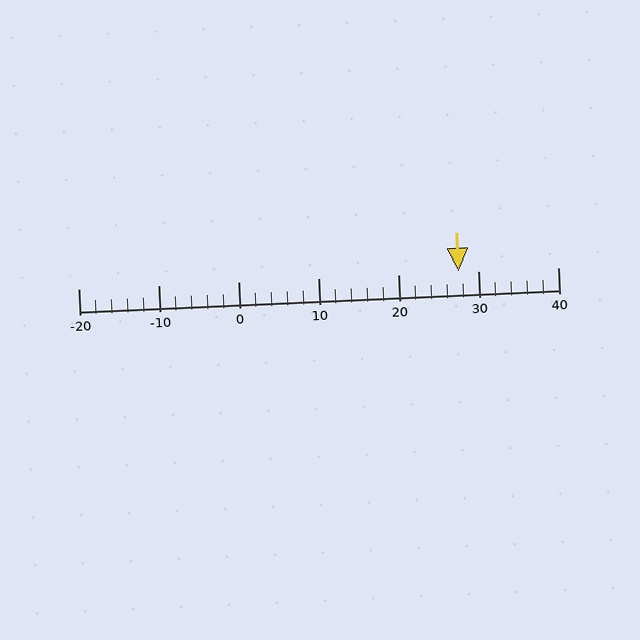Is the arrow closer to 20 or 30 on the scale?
The arrow is closer to 30.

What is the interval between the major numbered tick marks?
The major tick marks are spaced 10 units apart.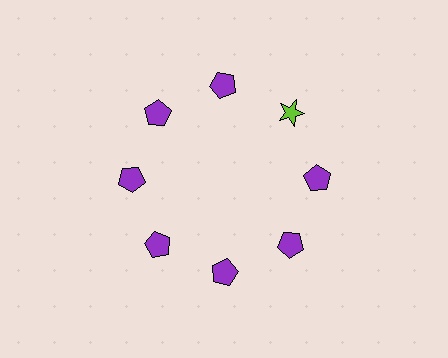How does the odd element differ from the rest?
It differs in both color (lime instead of purple) and shape (star instead of pentagon).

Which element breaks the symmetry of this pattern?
The lime star at roughly the 2 o'clock position breaks the symmetry. All other shapes are purple pentagons.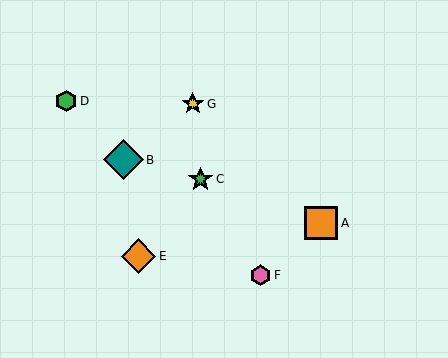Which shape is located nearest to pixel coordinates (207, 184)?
The green star (labeled C) at (200, 179) is nearest to that location.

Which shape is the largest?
The teal diamond (labeled B) is the largest.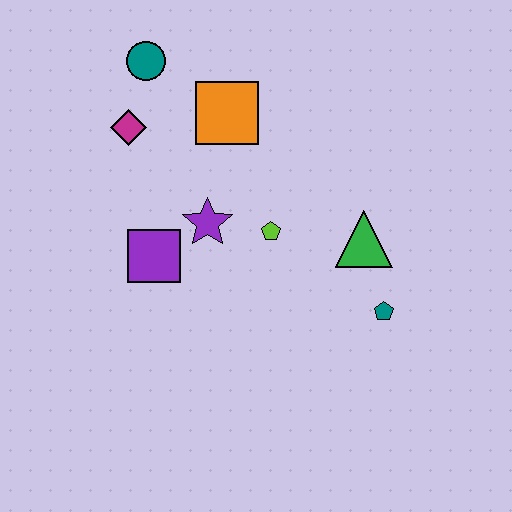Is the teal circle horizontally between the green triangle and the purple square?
No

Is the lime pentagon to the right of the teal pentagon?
No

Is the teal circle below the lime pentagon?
No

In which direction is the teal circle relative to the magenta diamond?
The teal circle is above the magenta diamond.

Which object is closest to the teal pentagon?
The green triangle is closest to the teal pentagon.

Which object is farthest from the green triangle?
The teal circle is farthest from the green triangle.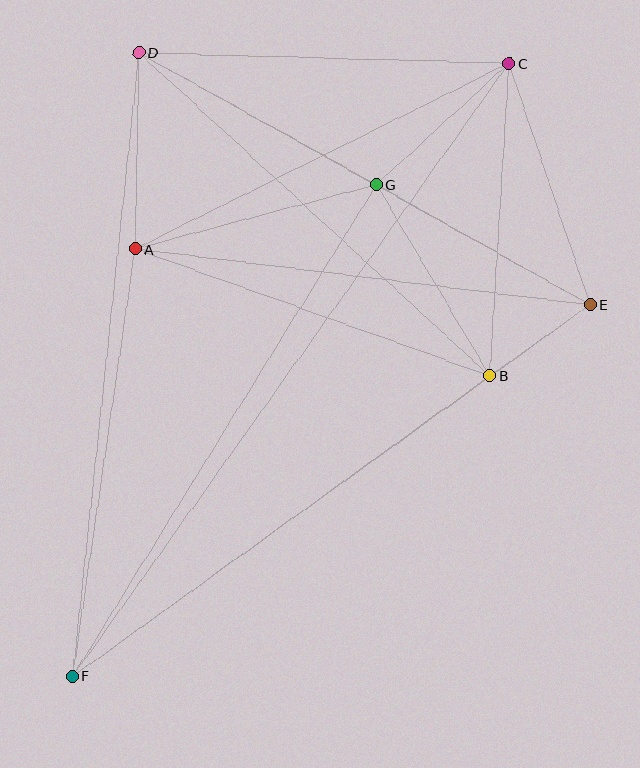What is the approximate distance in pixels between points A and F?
The distance between A and F is approximately 432 pixels.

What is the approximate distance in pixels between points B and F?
The distance between B and F is approximately 515 pixels.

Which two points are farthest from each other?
Points C and F are farthest from each other.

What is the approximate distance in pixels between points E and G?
The distance between E and G is approximately 245 pixels.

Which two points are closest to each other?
Points B and E are closest to each other.